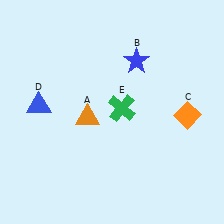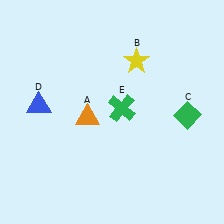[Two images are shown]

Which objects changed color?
B changed from blue to yellow. C changed from orange to green.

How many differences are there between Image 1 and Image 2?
There are 2 differences between the two images.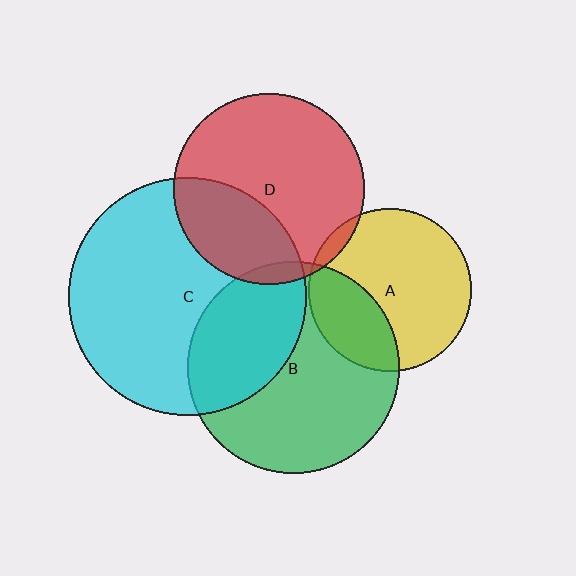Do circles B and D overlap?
Yes.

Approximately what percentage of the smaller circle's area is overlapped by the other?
Approximately 5%.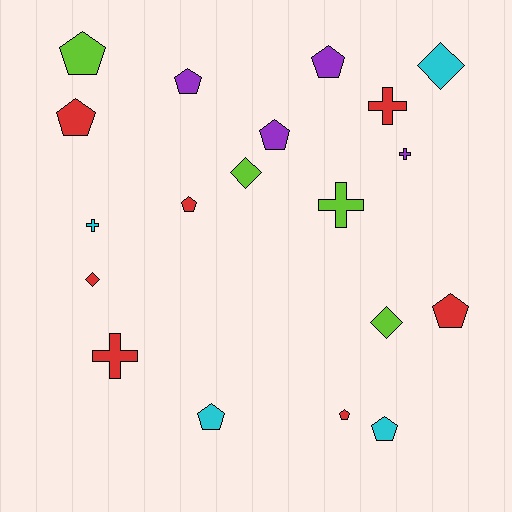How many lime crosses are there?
There is 1 lime cross.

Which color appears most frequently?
Red, with 7 objects.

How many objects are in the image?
There are 19 objects.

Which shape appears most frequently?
Pentagon, with 10 objects.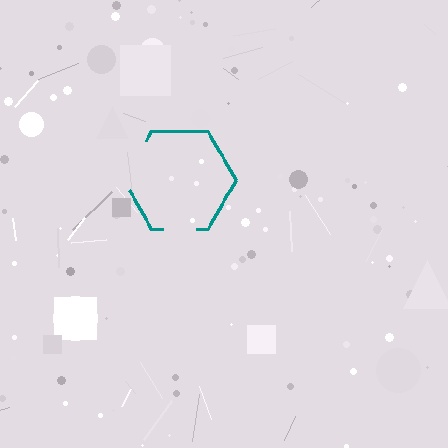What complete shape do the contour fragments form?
The contour fragments form a hexagon.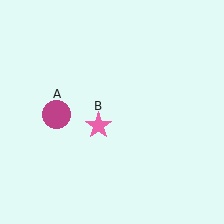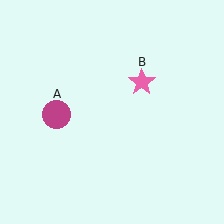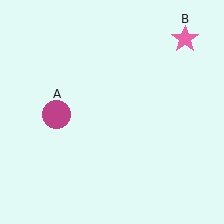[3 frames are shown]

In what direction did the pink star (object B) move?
The pink star (object B) moved up and to the right.